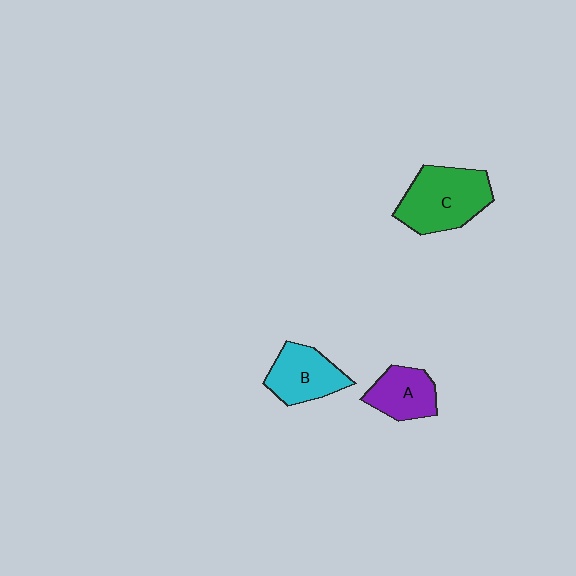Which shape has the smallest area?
Shape A (purple).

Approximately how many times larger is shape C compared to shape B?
Approximately 1.4 times.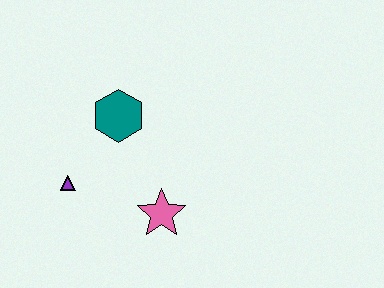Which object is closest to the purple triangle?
The teal hexagon is closest to the purple triangle.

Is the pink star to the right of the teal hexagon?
Yes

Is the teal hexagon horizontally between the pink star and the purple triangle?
Yes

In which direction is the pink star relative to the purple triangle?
The pink star is to the right of the purple triangle.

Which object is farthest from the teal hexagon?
The pink star is farthest from the teal hexagon.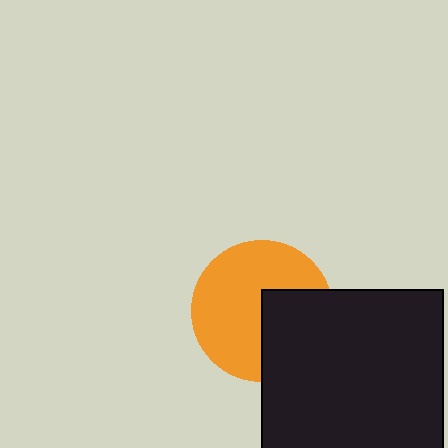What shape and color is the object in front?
The object in front is a black square.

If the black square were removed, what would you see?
You would see the complete orange circle.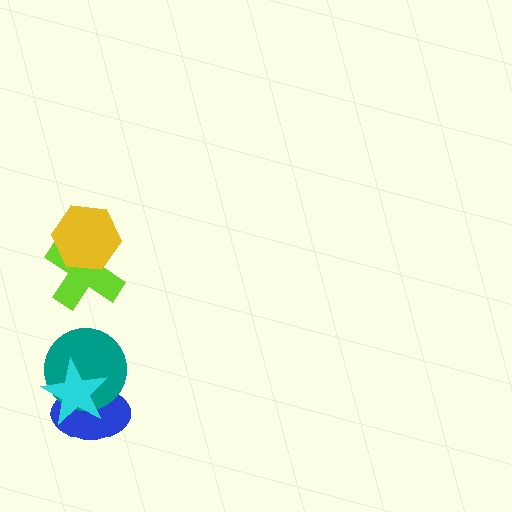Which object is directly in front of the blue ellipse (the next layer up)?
The teal circle is directly in front of the blue ellipse.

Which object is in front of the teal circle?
The cyan star is in front of the teal circle.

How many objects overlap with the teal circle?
2 objects overlap with the teal circle.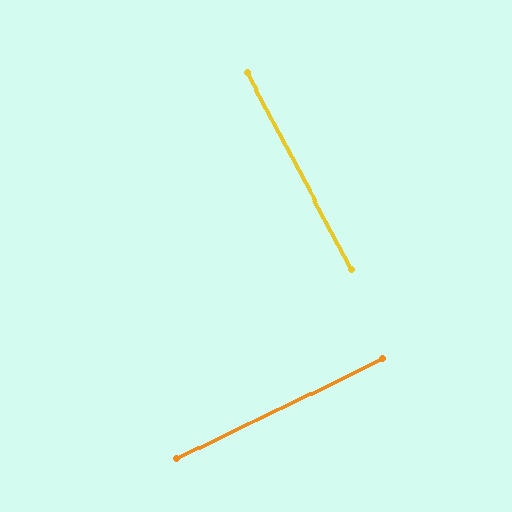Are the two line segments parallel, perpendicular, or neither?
Perpendicular — they meet at approximately 88°.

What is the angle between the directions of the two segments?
Approximately 88 degrees.